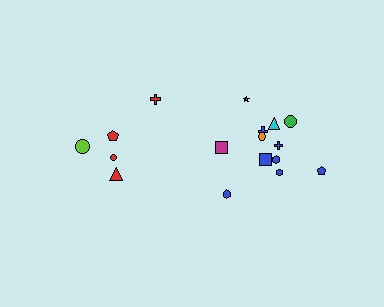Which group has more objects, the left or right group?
The right group.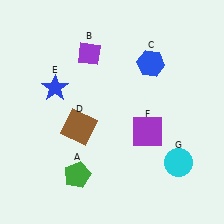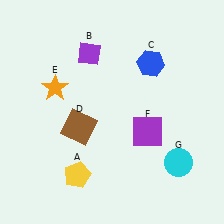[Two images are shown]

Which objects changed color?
A changed from green to yellow. E changed from blue to orange.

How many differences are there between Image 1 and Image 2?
There are 2 differences between the two images.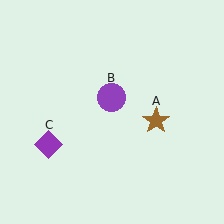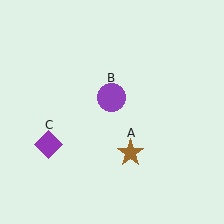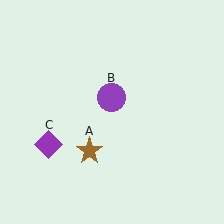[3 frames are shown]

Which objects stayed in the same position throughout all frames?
Purple circle (object B) and purple diamond (object C) remained stationary.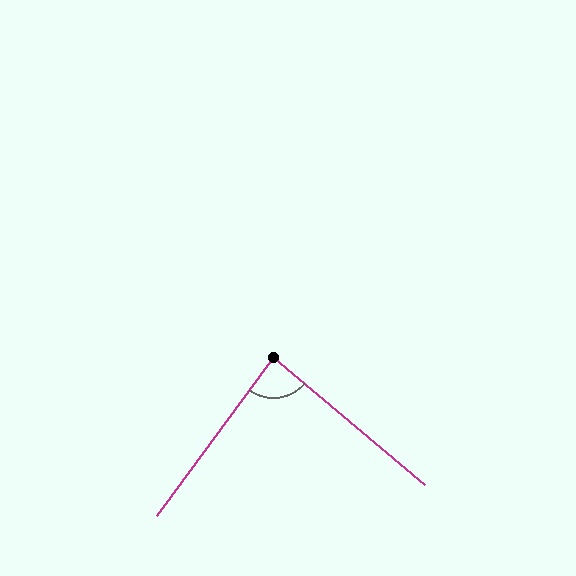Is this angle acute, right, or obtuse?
It is approximately a right angle.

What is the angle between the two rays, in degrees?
Approximately 86 degrees.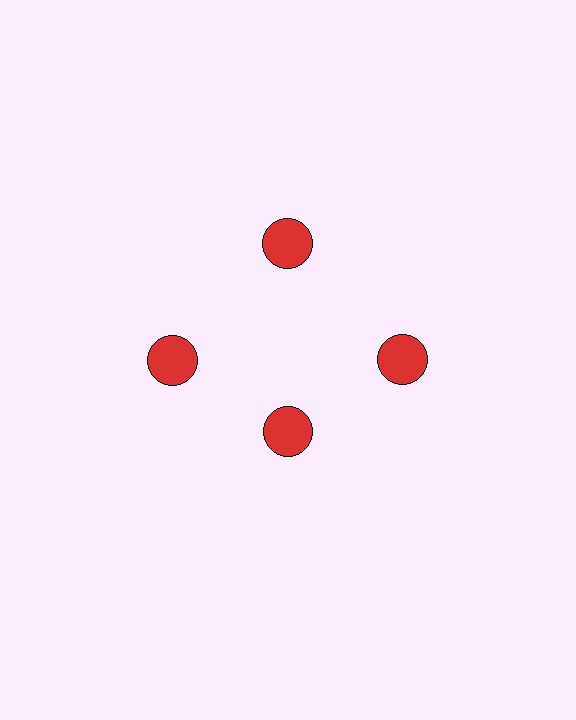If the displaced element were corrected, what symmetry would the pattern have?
It would have 4-fold rotational symmetry — the pattern would map onto itself every 90 degrees.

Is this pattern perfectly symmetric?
No. The 4 red circles are arranged in a ring, but one element near the 6 o'clock position is pulled inward toward the center, breaking the 4-fold rotational symmetry.